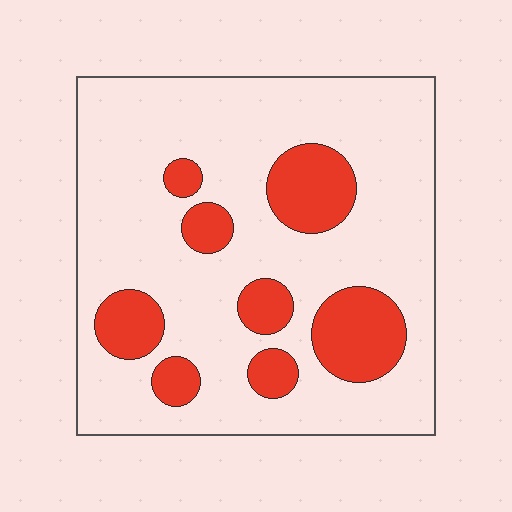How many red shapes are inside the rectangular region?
8.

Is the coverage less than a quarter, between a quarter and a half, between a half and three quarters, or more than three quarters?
Less than a quarter.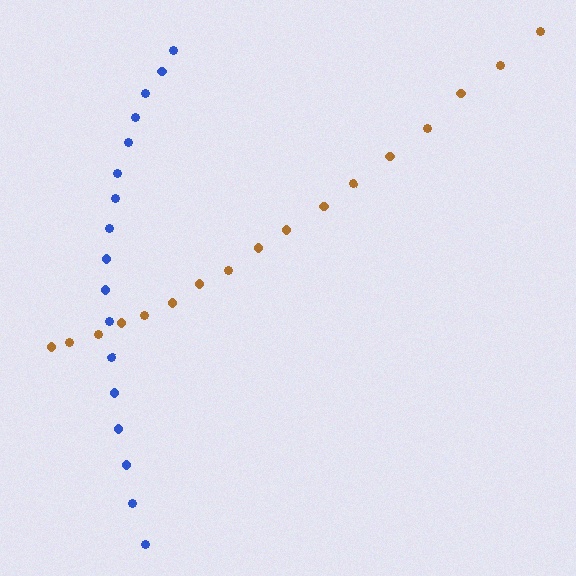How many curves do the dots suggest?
There are 2 distinct paths.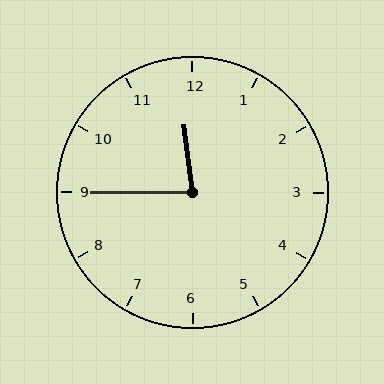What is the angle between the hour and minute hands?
Approximately 82 degrees.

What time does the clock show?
11:45.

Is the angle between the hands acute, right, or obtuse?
It is acute.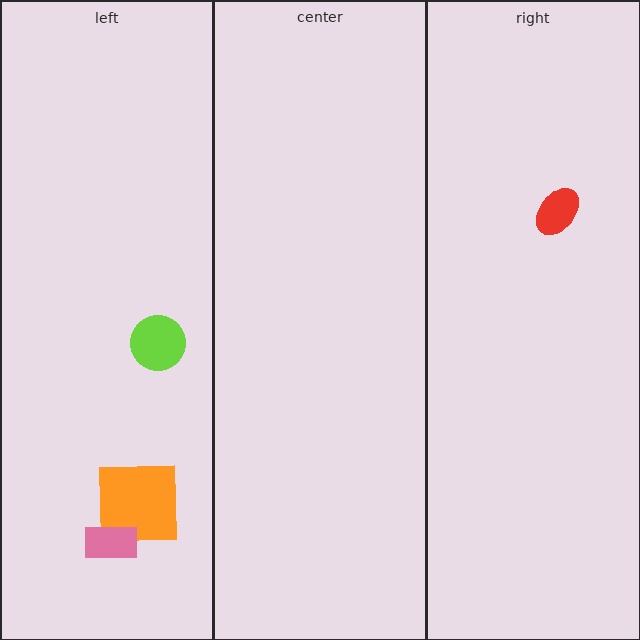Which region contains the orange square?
The left region.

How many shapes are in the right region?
1.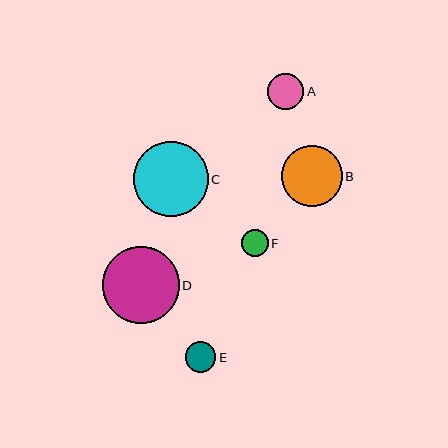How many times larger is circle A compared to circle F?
Circle A is approximately 1.4 times the size of circle F.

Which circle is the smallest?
Circle F is the smallest with a size of approximately 27 pixels.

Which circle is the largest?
Circle D is the largest with a size of approximately 77 pixels.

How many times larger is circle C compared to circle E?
Circle C is approximately 2.5 times the size of circle E.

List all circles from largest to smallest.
From largest to smallest: D, C, B, A, E, F.